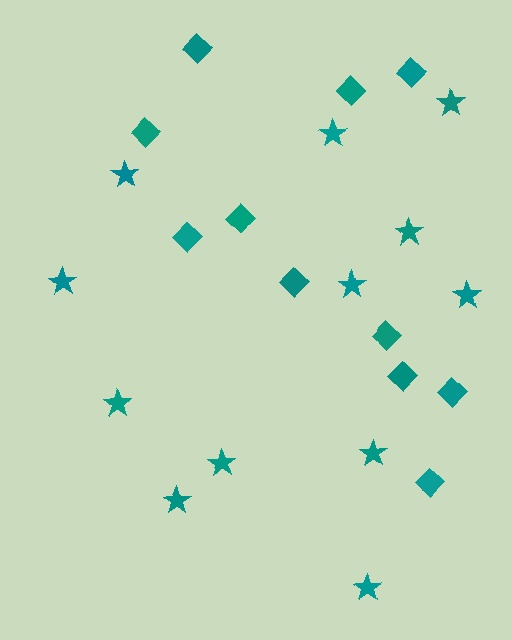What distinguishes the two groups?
There are 2 groups: one group of diamonds (11) and one group of stars (12).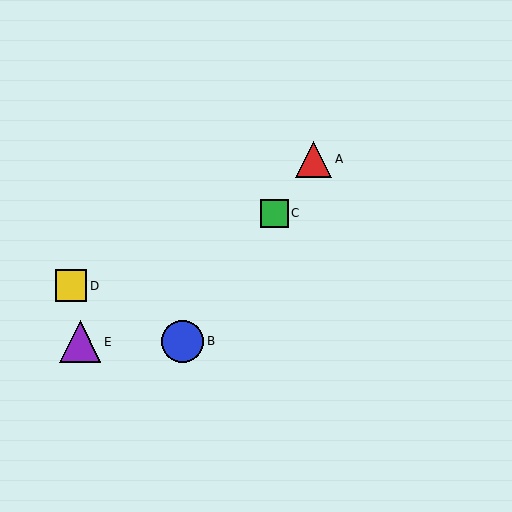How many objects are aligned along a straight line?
3 objects (A, B, C) are aligned along a straight line.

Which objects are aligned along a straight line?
Objects A, B, C are aligned along a straight line.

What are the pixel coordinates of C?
Object C is at (275, 213).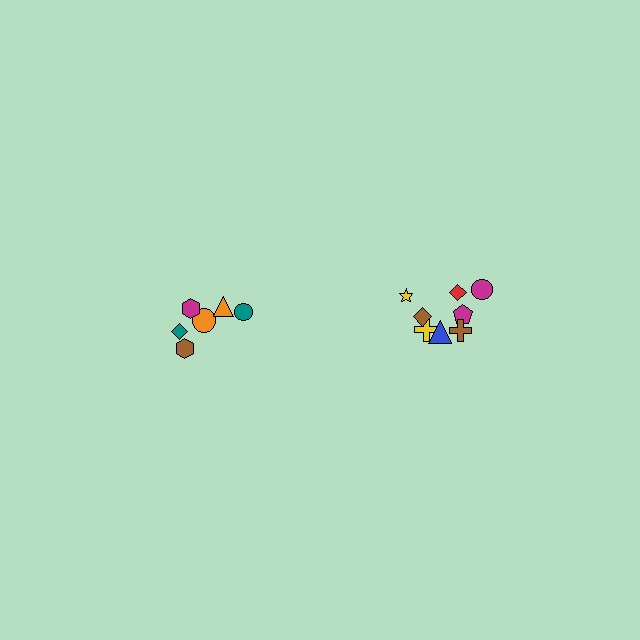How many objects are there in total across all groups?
There are 14 objects.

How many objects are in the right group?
There are 8 objects.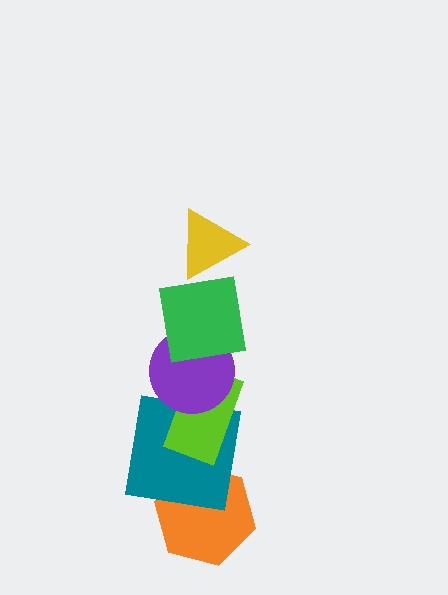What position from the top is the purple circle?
The purple circle is 3rd from the top.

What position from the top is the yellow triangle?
The yellow triangle is 1st from the top.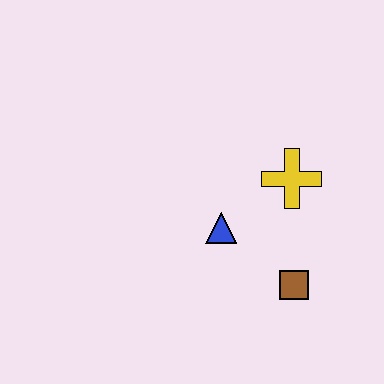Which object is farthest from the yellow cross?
The brown square is farthest from the yellow cross.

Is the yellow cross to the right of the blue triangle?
Yes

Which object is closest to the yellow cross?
The blue triangle is closest to the yellow cross.